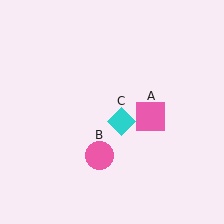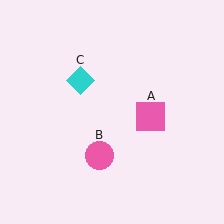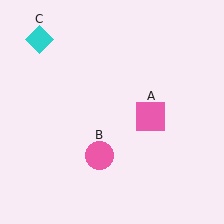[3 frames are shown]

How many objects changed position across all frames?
1 object changed position: cyan diamond (object C).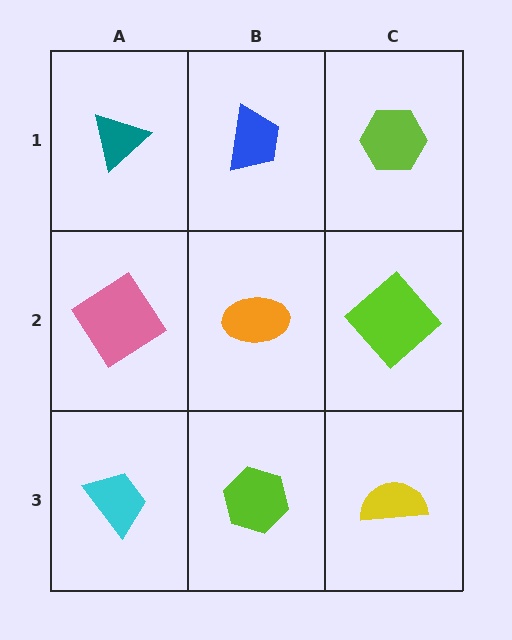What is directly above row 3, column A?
A pink diamond.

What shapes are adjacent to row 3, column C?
A lime diamond (row 2, column C), a lime hexagon (row 3, column B).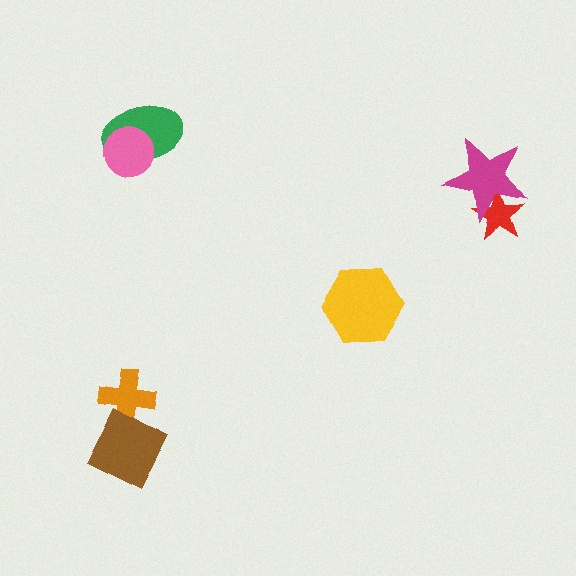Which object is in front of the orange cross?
The brown diamond is in front of the orange cross.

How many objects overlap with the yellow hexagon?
0 objects overlap with the yellow hexagon.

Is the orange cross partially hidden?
Yes, it is partially covered by another shape.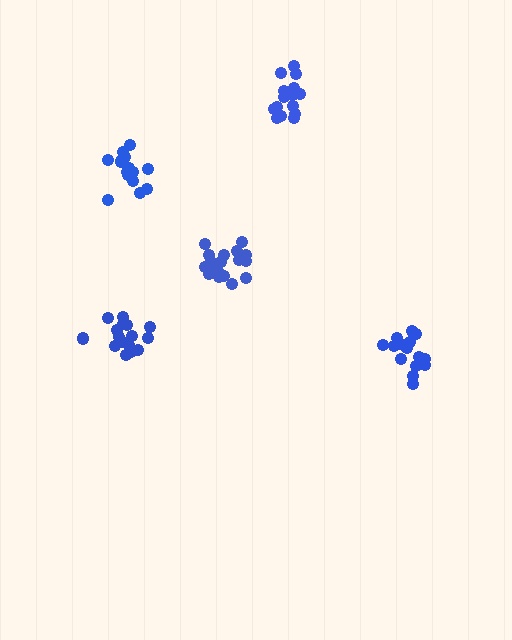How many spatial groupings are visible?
There are 5 spatial groupings.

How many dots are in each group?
Group 1: 19 dots, Group 2: 15 dots, Group 3: 15 dots, Group 4: 16 dots, Group 5: 16 dots (81 total).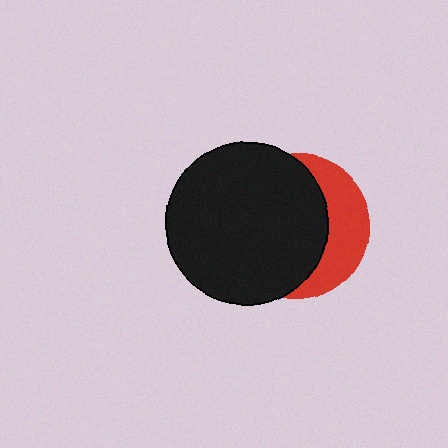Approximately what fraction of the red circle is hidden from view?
Roughly 66% of the red circle is hidden behind the black circle.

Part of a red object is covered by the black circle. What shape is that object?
It is a circle.